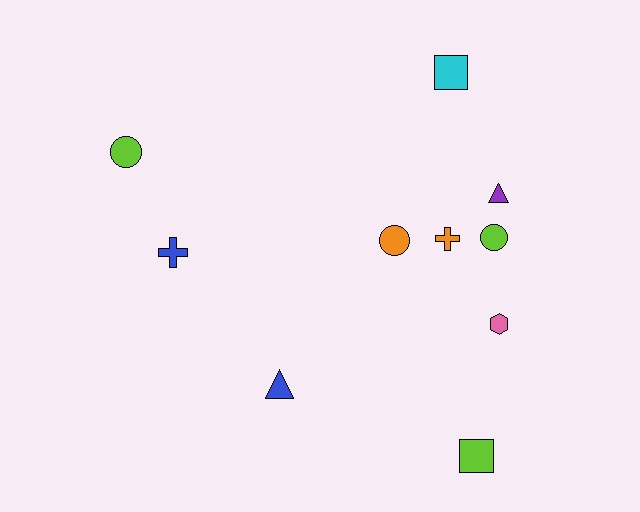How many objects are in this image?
There are 10 objects.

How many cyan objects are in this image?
There is 1 cyan object.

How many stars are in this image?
There are no stars.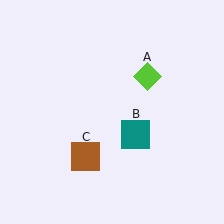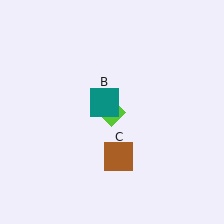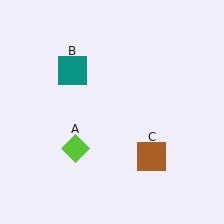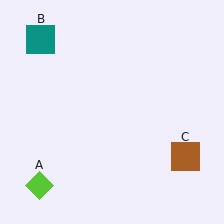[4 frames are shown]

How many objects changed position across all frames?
3 objects changed position: lime diamond (object A), teal square (object B), brown square (object C).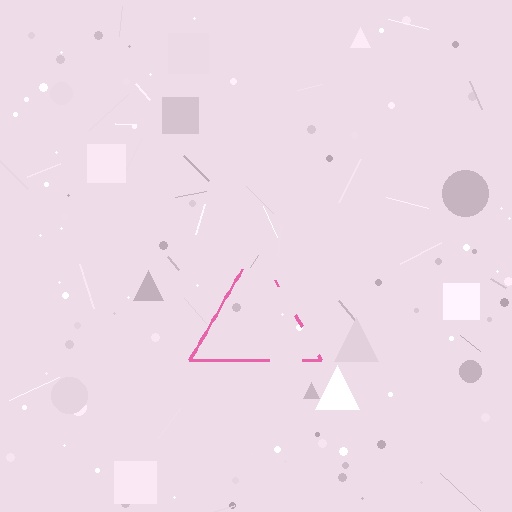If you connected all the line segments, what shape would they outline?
They would outline a triangle.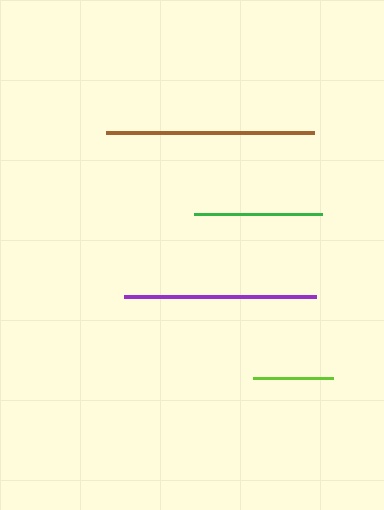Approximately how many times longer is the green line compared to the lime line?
The green line is approximately 1.6 times the length of the lime line.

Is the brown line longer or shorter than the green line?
The brown line is longer than the green line.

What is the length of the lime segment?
The lime segment is approximately 80 pixels long.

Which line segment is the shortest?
The lime line is the shortest at approximately 80 pixels.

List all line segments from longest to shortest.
From longest to shortest: brown, purple, green, lime.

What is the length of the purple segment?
The purple segment is approximately 192 pixels long.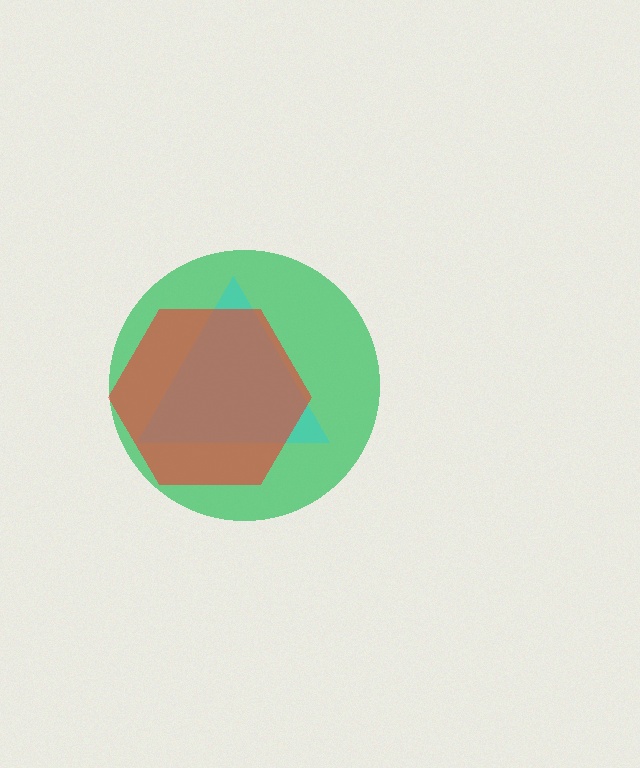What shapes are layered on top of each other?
The layered shapes are: a green circle, a cyan triangle, a red hexagon.